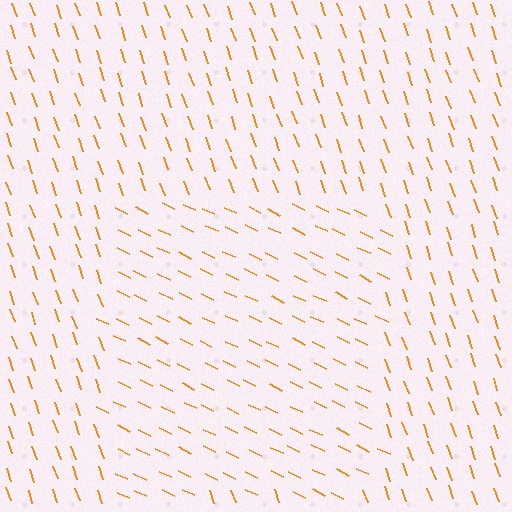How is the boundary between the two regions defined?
The boundary is defined purely by a change in line orientation (approximately 45 degrees difference). All lines are the same color and thickness.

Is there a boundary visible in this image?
Yes, there is a texture boundary formed by a change in line orientation.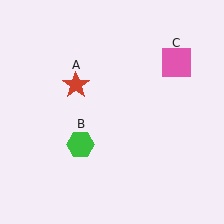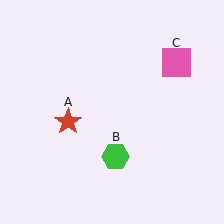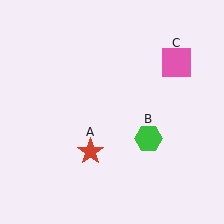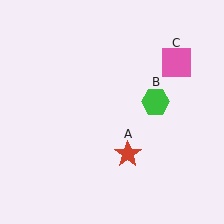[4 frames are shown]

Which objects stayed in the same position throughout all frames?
Pink square (object C) remained stationary.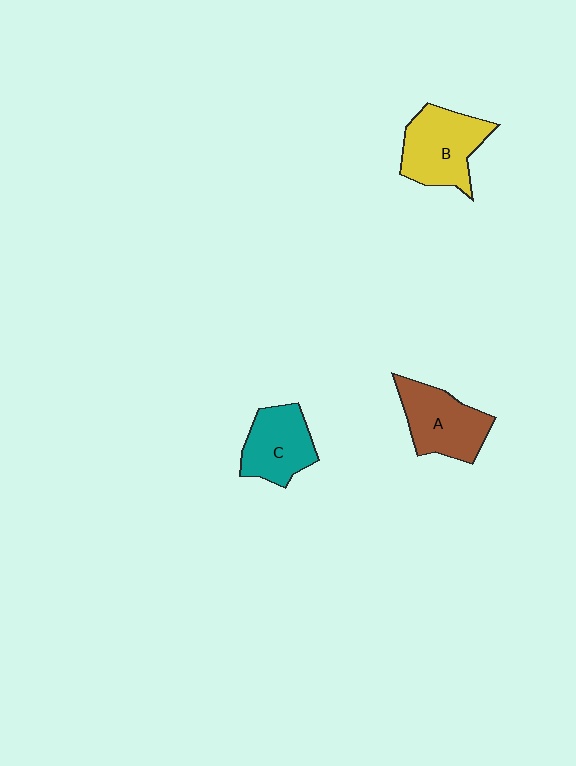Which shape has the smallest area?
Shape C (teal).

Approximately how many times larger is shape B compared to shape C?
Approximately 1.2 times.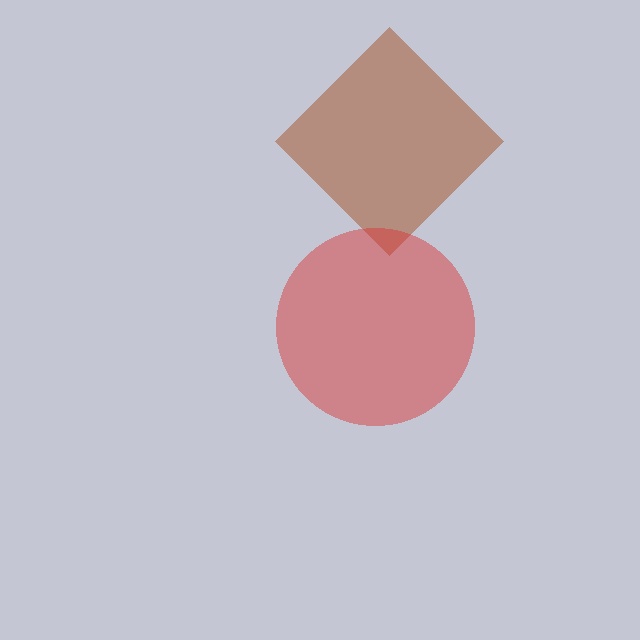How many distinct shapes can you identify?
There are 2 distinct shapes: a brown diamond, a red circle.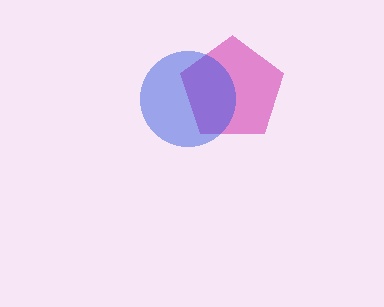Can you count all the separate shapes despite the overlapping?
Yes, there are 2 separate shapes.